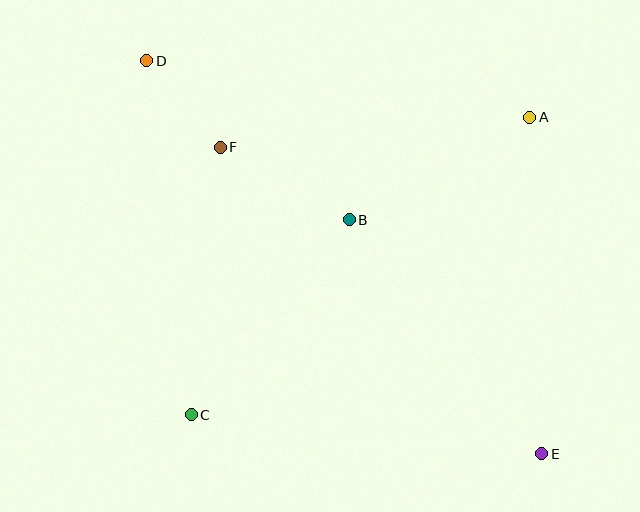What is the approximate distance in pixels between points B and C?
The distance between B and C is approximately 251 pixels.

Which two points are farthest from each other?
Points D and E are farthest from each other.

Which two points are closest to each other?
Points D and F are closest to each other.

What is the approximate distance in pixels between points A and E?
The distance between A and E is approximately 337 pixels.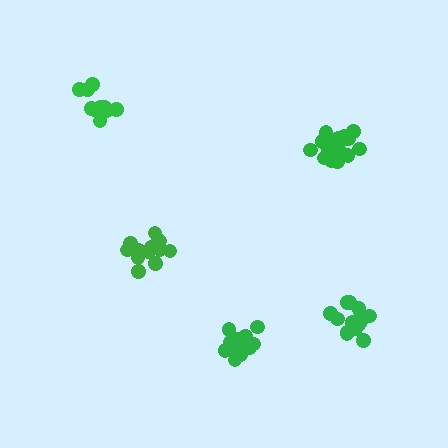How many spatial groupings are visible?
There are 5 spatial groupings.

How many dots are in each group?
Group 1: 14 dots, Group 2: 18 dots, Group 3: 13 dots, Group 4: 14 dots, Group 5: 13 dots (72 total).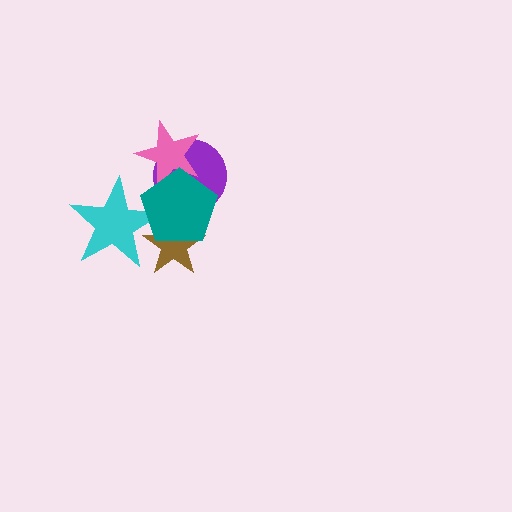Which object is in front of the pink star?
The teal pentagon is in front of the pink star.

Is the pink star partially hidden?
Yes, it is partially covered by another shape.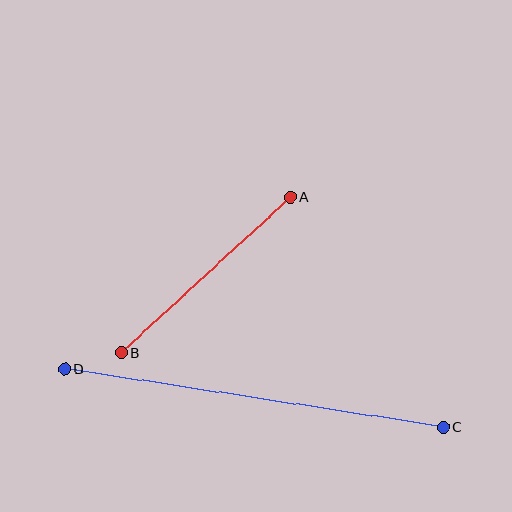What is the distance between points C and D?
The distance is approximately 383 pixels.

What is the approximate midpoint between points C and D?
The midpoint is at approximately (254, 398) pixels.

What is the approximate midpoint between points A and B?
The midpoint is at approximately (206, 275) pixels.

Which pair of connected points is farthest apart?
Points C and D are farthest apart.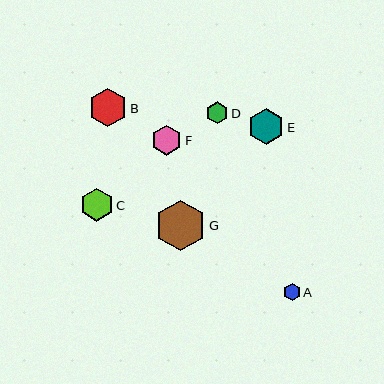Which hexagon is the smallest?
Hexagon A is the smallest with a size of approximately 16 pixels.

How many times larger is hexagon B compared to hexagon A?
Hexagon B is approximately 2.3 times the size of hexagon A.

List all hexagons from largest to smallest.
From largest to smallest: G, B, E, C, F, D, A.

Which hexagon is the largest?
Hexagon G is the largest with a size of approximately 51 pixels.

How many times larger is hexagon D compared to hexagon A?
Hexagon D is approximately 1.3 times the size of hexagon A.